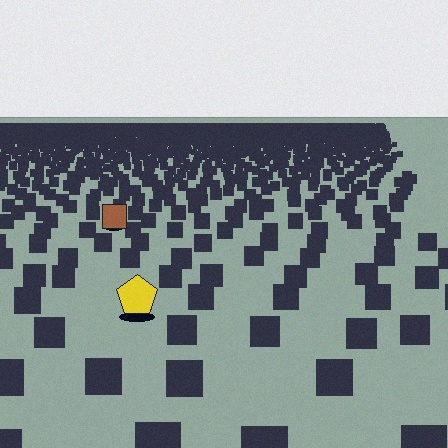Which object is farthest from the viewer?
The brown square is farthest from the viewer. It appears smaller and the ground texture around it is denser.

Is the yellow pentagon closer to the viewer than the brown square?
Yes. The yellow pentagon is closer — you can tell from the texture gradient: the ground texture is coarser near it.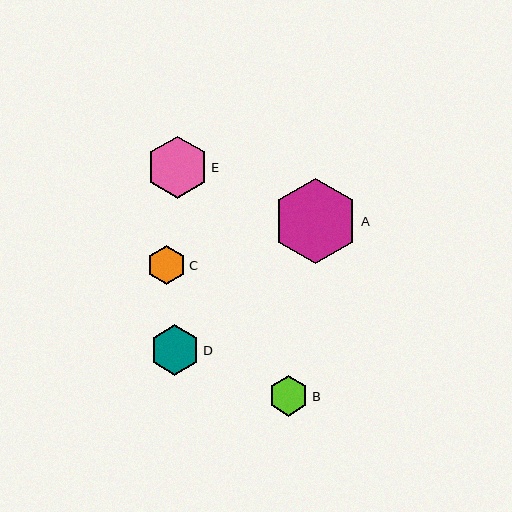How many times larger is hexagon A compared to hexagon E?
Hexagon A is approximately 1.4 times the size of hexagon E.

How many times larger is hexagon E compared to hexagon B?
Hexagon E is approximately 1.5 times the size of hexagon B.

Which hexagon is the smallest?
Hexagon C is the smallest with a size of approximately 39 pixels.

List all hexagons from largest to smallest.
From largest to smallest: A, E, D, B, C.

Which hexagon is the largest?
Hexagon A is the largest with a size of approximately 85 pixels.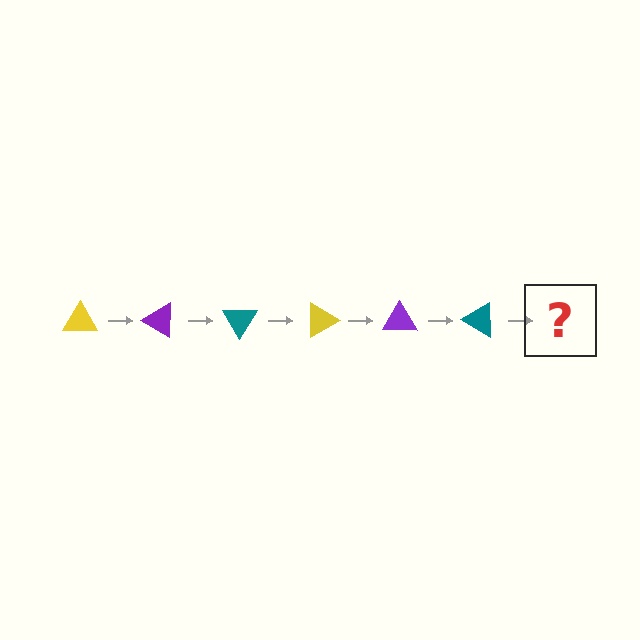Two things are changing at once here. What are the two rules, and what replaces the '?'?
The two rules are that it rotates 30 degrees each step and the color cycles through yellow, purple, and teal. The '?' should be a yellow triangle, rotated 180 degrees from the start.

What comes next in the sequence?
The next element should be a yellow triangle, rotated 180 degrees from the start.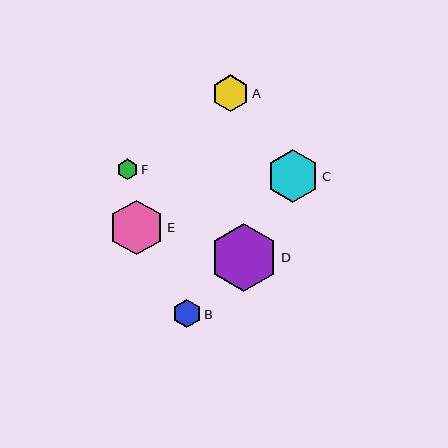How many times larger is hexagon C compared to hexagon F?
Hexagon C is approximately 2.5 times the size of hexagon F.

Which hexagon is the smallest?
Hexagon F is the smallest with a size of approximately 21 pixels.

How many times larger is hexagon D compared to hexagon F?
Hexagon D is approximately 3.2 times the size of hexagon F.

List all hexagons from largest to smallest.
From largest to smallest: D, E, C, A, B, F.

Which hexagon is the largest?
Hexagon D is the largest with a size of approximately 68 pixels.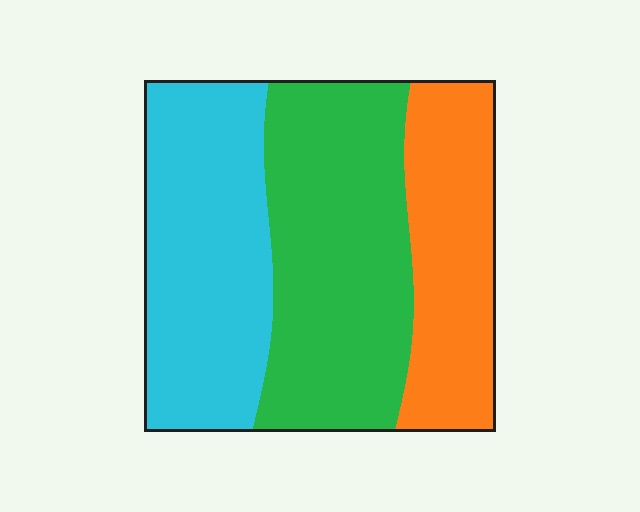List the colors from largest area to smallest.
From largest to smallest: green, cyan, orange.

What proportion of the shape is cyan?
Cyan covers around 35% of the shape.